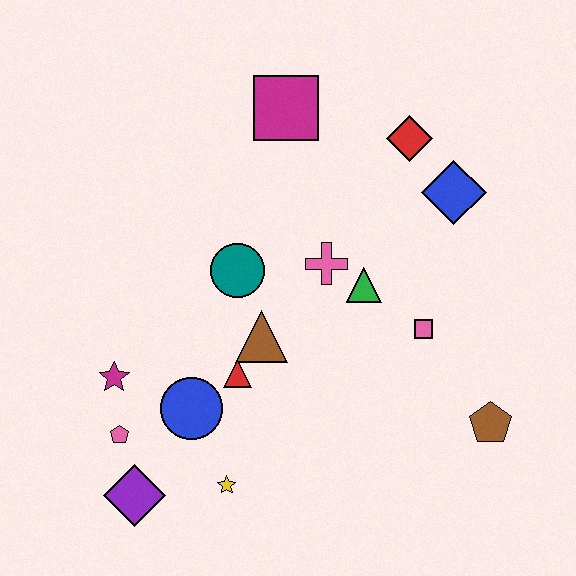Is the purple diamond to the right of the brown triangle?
No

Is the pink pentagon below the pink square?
Yes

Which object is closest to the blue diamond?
The red diamond is closest to the blue diamond.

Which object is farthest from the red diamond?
The purple diamond is farthest from the red diamond.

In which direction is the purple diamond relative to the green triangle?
The purple diamond is to the left of the green triangle.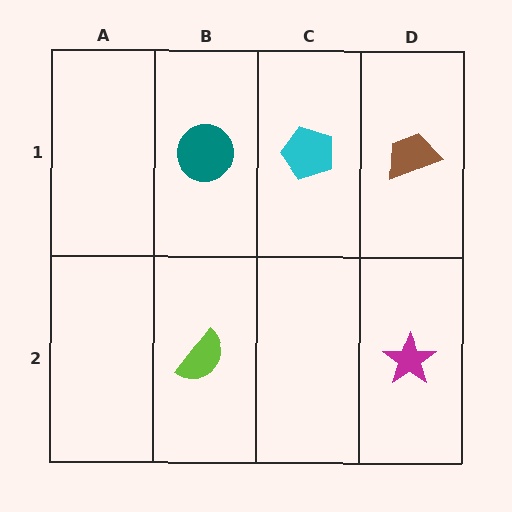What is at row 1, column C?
A cyan pentagon.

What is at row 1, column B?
A teal circle.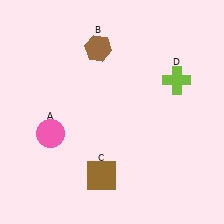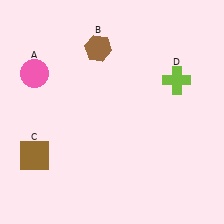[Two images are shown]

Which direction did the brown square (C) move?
The brown square (C) moved left.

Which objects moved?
The objects that moved are: the pink circle (A), the brown square (C).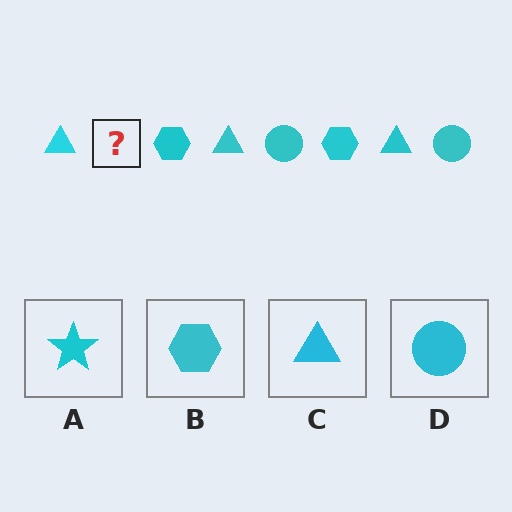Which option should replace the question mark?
Option D.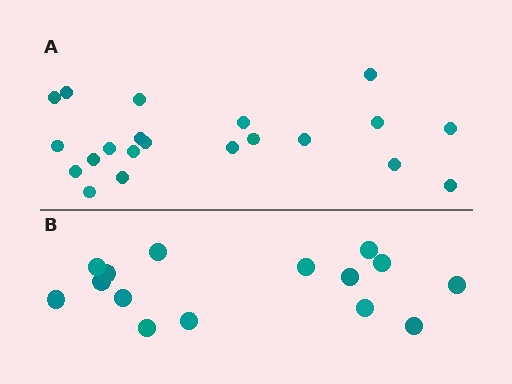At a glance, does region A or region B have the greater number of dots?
Region A (the top region) has more dots.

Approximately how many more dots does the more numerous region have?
Region A has about 6 more dots than region B.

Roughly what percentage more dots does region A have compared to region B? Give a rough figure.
About 40% more.